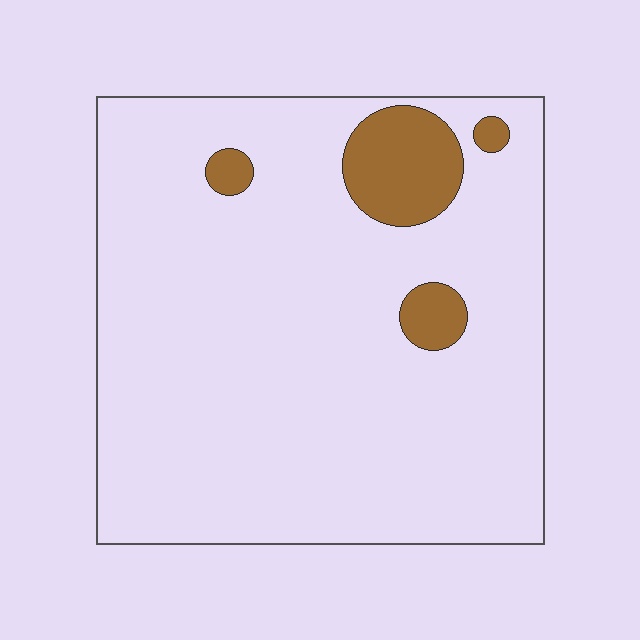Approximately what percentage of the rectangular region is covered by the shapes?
Approximately 10%.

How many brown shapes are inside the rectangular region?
4.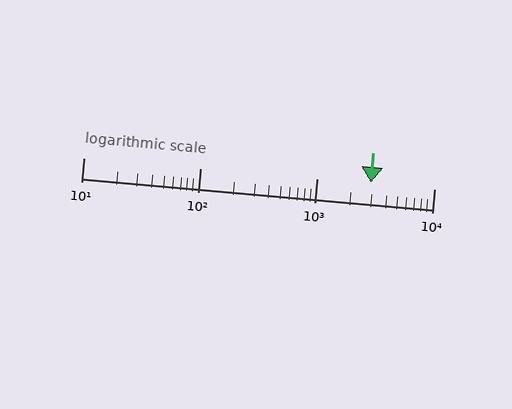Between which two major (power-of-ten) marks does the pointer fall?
The pointer is between 1000 and 10000.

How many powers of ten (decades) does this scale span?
The scale spans 3 decades, from 10 to 10000.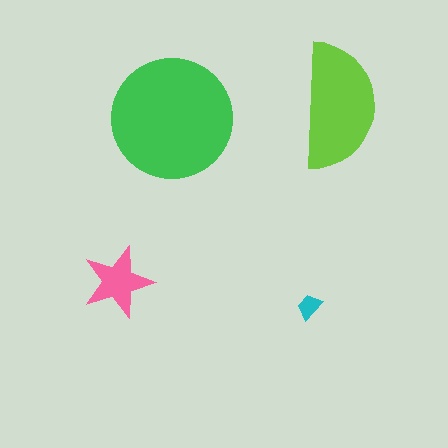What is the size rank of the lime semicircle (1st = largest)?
2nd.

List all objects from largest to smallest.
The green circle, the lime semicircle, the pink star, the cyan trapezoid.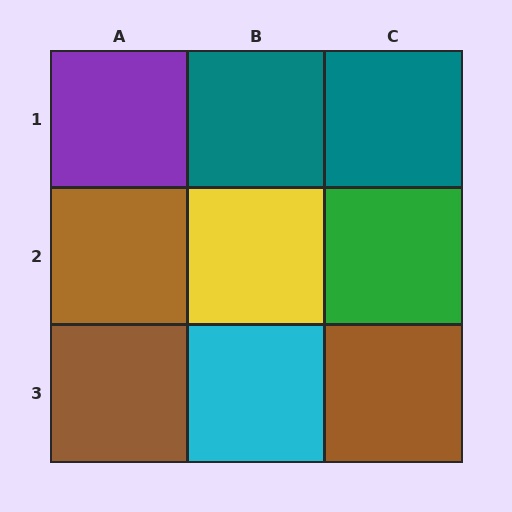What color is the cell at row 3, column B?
Cyan.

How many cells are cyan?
1 cell is cyan.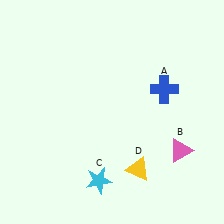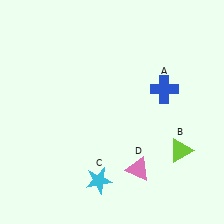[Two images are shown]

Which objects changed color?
B changed from pink to lime. D changed from yellow to pink.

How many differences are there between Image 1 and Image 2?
There are 2 differences between the two images.